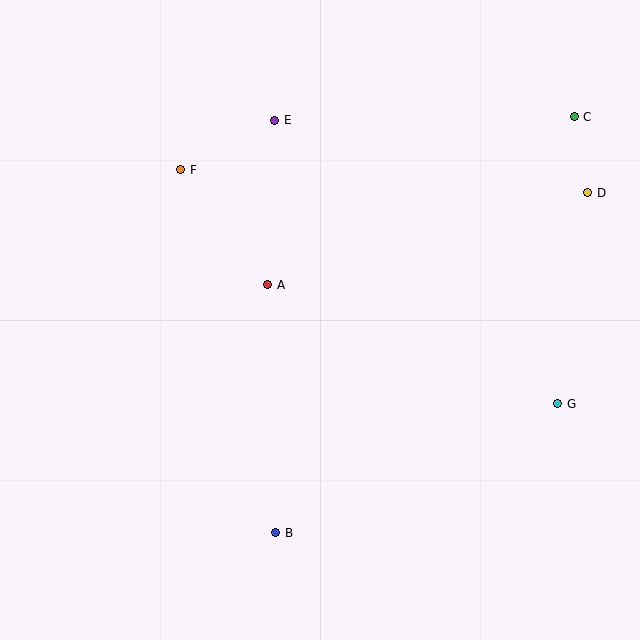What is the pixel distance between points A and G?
The distance between A and G is 313 pixels.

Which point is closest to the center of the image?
Point A at (268, 285) is closest to the center.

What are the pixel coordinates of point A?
Point A is at (268, 285).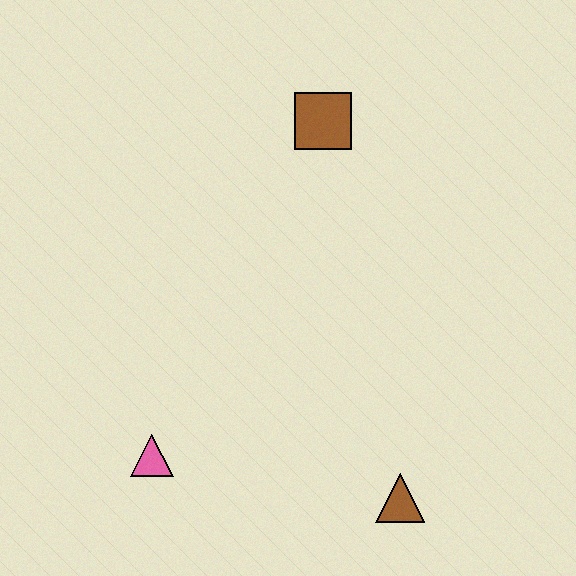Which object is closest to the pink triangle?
The brown triangle is closest to the pink triangle.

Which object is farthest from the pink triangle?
The brown square is farthest from the pink triangle.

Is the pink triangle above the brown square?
No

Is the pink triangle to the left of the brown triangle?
Yes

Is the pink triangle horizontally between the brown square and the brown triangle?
No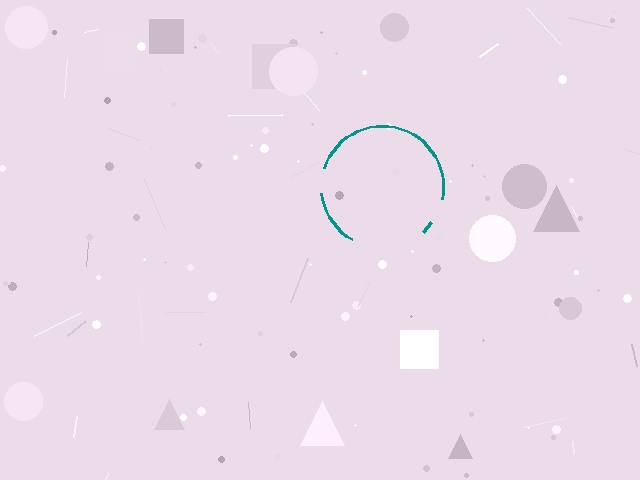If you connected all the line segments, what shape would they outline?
They would outline a circle.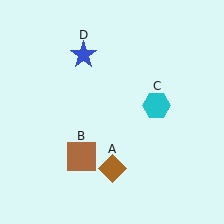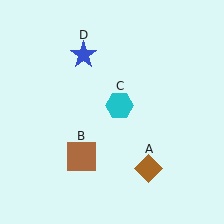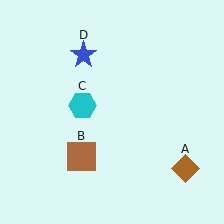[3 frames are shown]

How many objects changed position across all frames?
2 objects changed position: brown diamond (object A), cyan hexagon (object C).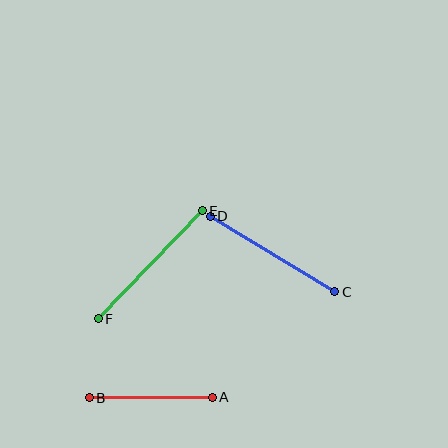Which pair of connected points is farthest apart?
Points E and F are farthest apart.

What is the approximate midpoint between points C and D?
The midpoint is at approximately (273, 254) pixels.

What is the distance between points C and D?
The distance is approximately 145 pixels.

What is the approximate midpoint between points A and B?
The midpoint is at approximately (151, 398) pixels.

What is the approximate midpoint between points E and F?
The midpoint is at approximately (150, 265) pixels.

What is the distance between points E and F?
The distance is approximately 150 pixels.